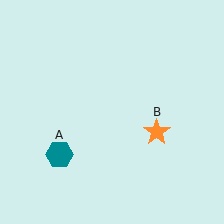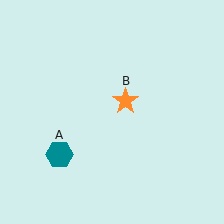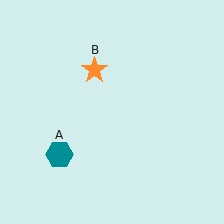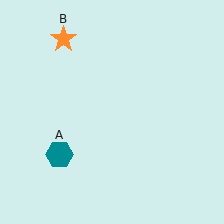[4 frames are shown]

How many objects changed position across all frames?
1 object changed position: orange star (object B).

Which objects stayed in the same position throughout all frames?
Teal hexagon (object A) remained stationary.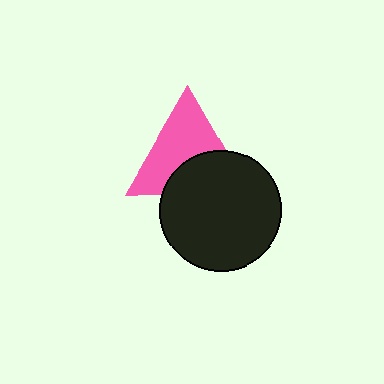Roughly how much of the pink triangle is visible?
About half of it is visible (roughly 60%).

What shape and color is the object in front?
The object in front is a black circle.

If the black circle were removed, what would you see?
You would see the complete pink triangle.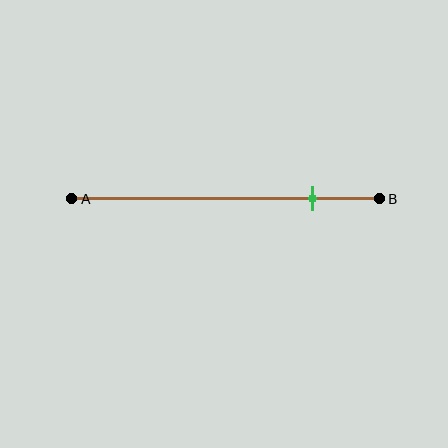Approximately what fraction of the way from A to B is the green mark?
The green mark is approximately 80% of the way from A to B.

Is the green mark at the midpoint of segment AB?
No, the mark is at about 80% from A, not at the 50% midpoint.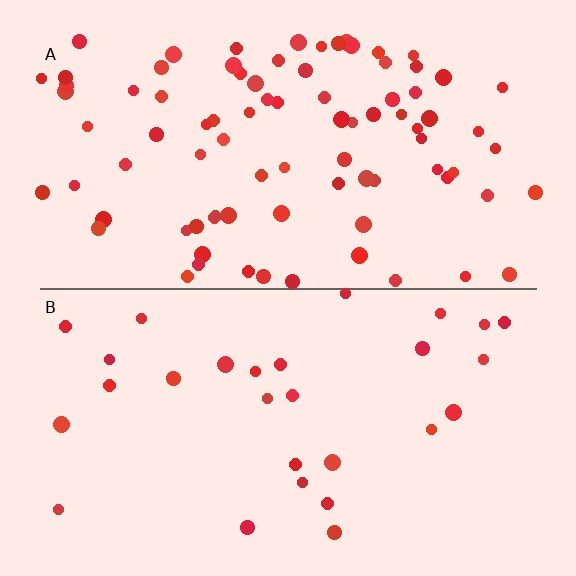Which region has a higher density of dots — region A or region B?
A (the top).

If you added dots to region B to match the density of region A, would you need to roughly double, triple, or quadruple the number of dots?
Approximately triple.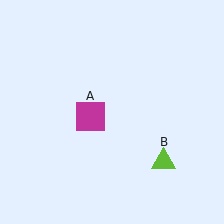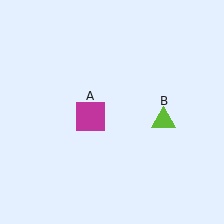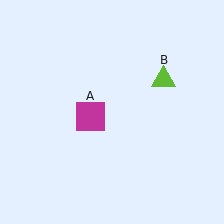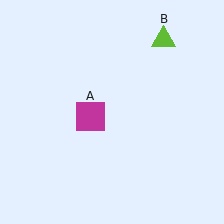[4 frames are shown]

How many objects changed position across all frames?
1 object changed position: lime triangle (object B).